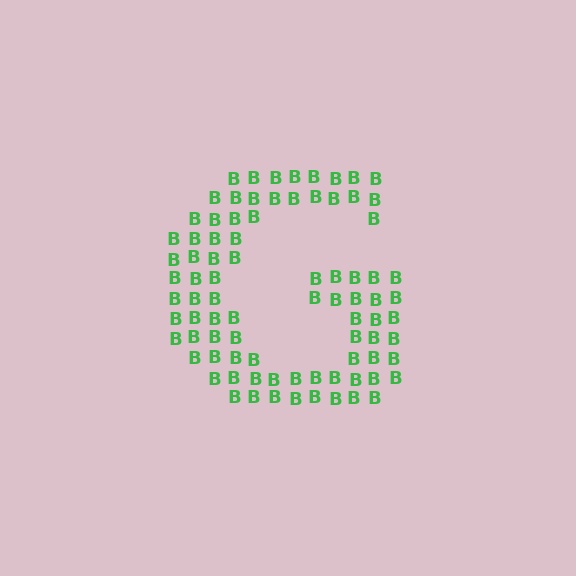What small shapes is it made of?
It is made of small letter B's.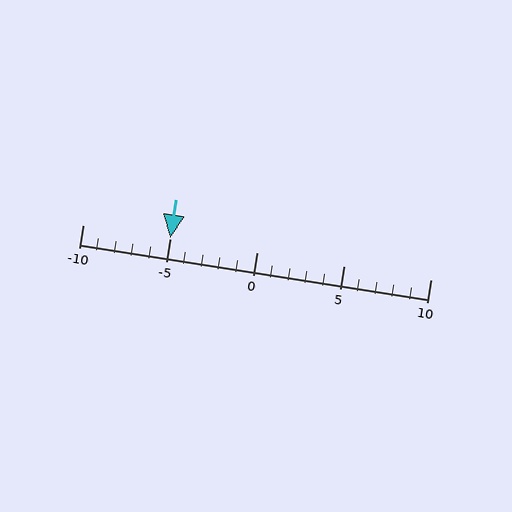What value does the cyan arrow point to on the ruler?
The cyan arrow points to approximately -5.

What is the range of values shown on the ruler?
The ruler shows values from -10 to 10.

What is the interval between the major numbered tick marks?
The major tick marks are spaced 5 units apart.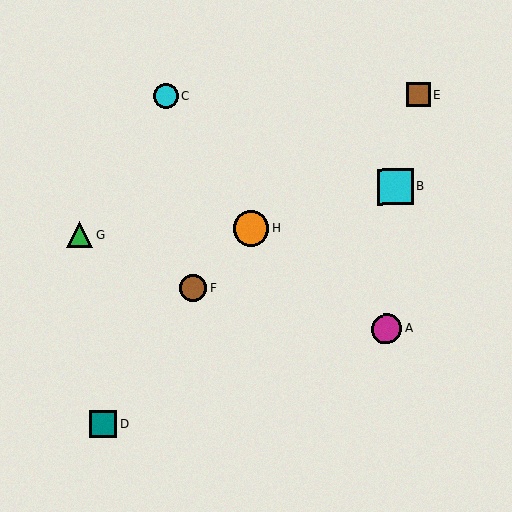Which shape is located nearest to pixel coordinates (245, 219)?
The orange circle (labeled H) at (251, 228) is nearest to that location.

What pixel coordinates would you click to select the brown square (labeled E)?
Click at (419, 95) to select the brown square E.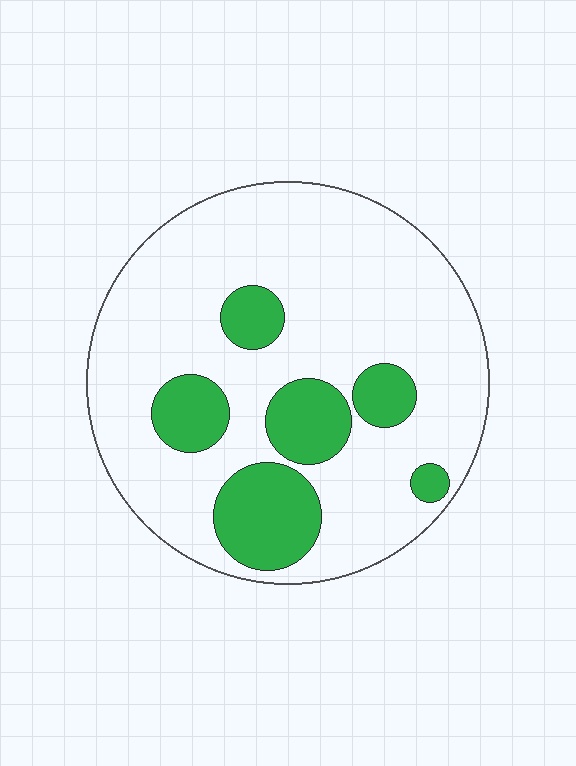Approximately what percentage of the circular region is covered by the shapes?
Approximately 20%.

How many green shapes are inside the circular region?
6.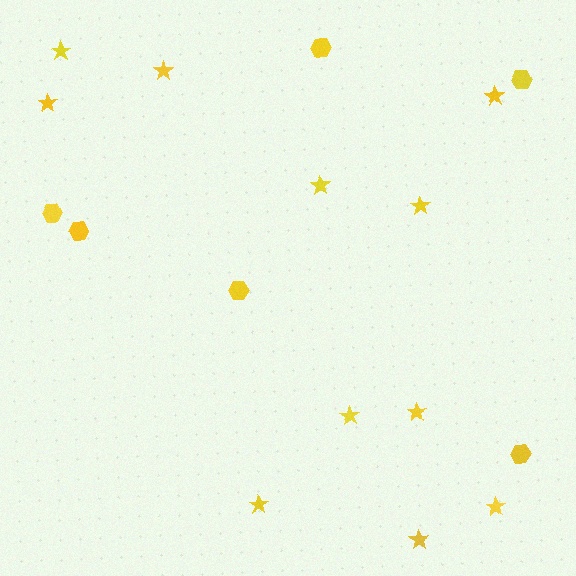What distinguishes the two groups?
There are 2 groups: one group of stars (11) and one group of hexagons (6).